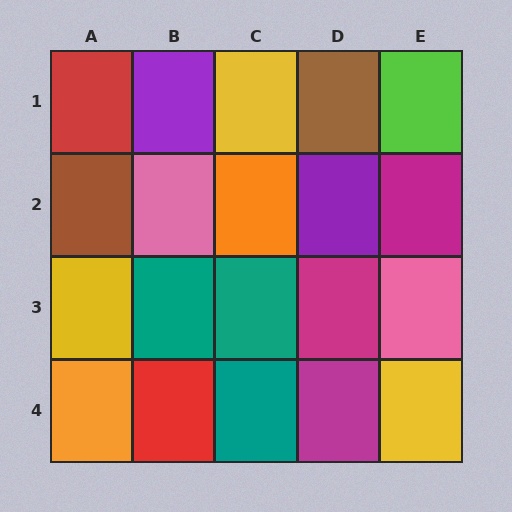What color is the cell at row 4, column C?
Teal.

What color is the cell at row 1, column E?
Lime.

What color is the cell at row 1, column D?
Brown.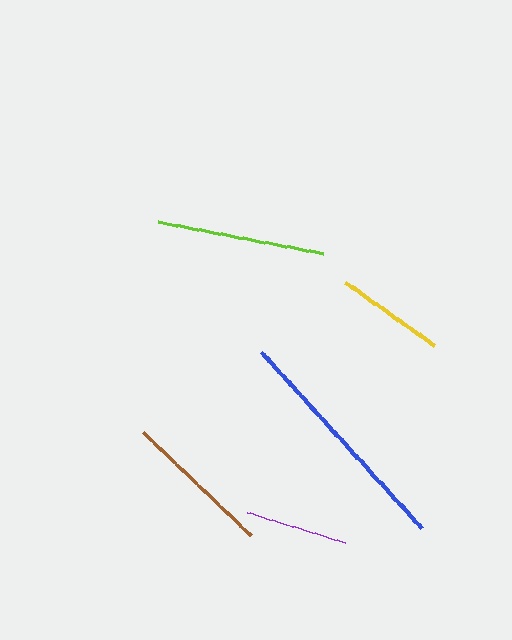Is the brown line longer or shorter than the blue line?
The blue line is longer than the brown line.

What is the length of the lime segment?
The lime segment is approximately 168 pixels long.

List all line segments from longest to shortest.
From longest to shortest: blue, lime, brown, yellow, purple.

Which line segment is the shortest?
The purple line is the shortest at approximately 104 pixels.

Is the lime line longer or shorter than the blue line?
The blue line is longer than the lime line.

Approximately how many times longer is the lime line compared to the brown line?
The lime line is approximately 1.1 times the length of the brown line.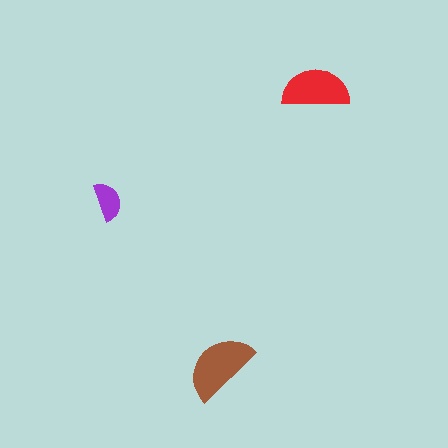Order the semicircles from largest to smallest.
the brown one, the red one, the purple one.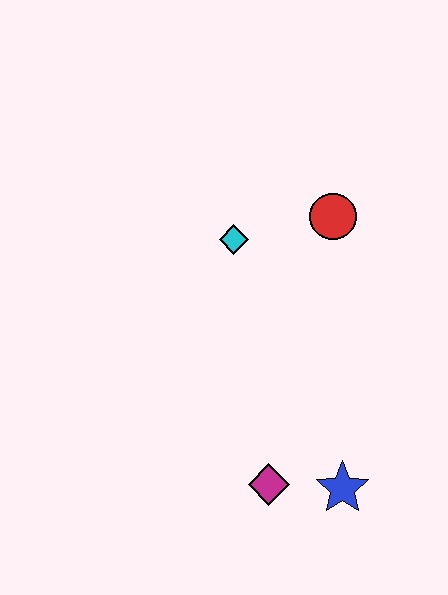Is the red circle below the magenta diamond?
No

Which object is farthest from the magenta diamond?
The red circle is farthest from the magenta diamond.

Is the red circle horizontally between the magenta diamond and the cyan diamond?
No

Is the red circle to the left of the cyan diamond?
No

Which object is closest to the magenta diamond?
The blue star is closest to the magenta diamond.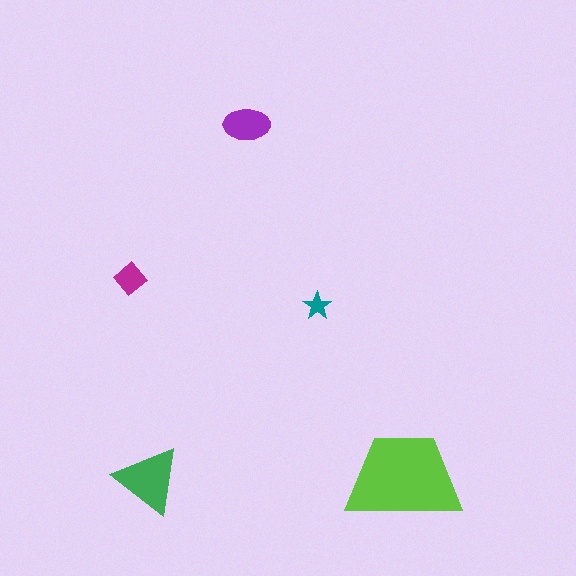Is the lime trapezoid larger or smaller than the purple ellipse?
Larger.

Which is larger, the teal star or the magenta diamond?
The magenta diamond.